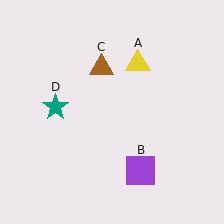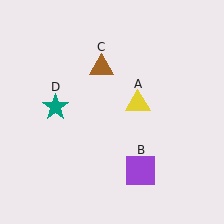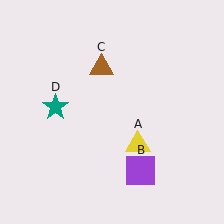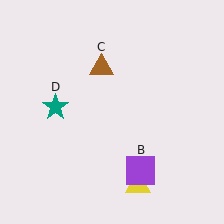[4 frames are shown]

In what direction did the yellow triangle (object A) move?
The yellow triangle (object A) moved down.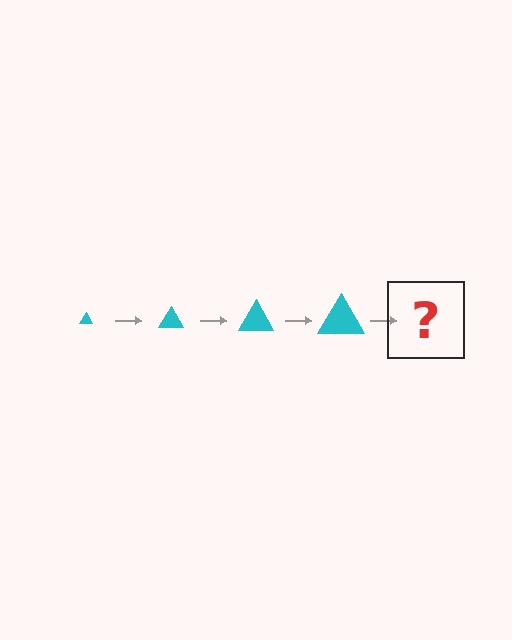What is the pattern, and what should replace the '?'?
The pattern is that the triangle gets progressively larger each step. The '?' should be a cyan triangle, larger than the previous one.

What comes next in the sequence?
The next element should be a cyan triangle, larger than the previous one.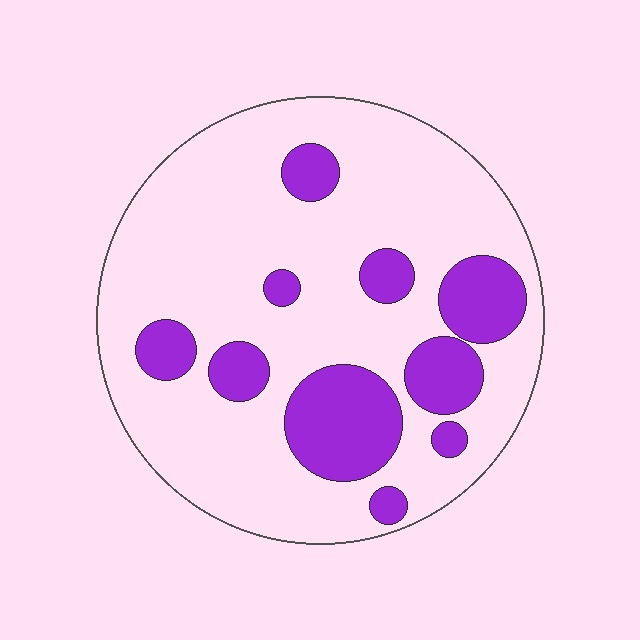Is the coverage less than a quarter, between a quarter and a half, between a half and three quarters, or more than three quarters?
Less than a quarter.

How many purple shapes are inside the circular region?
10.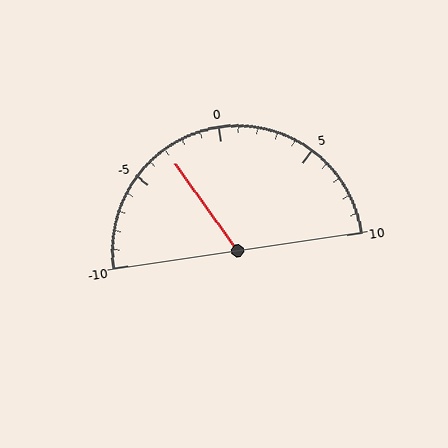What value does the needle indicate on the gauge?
The needle indicates approximately -3.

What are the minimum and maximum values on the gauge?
The gauge ranges from -10 to 10.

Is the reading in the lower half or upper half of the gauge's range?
The reading is in the lower half of the range (-10 to 10).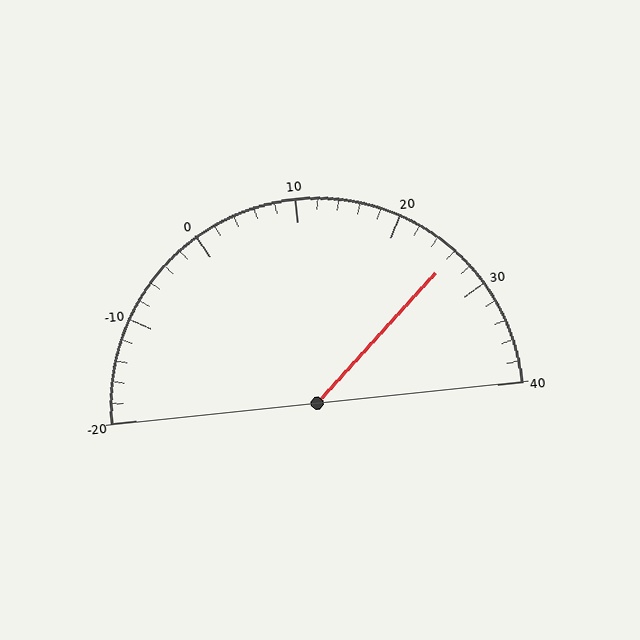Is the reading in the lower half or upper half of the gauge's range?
The reading is in the upper half of the range (-20 to 40).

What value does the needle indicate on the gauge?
The needle indicates approximately 26.